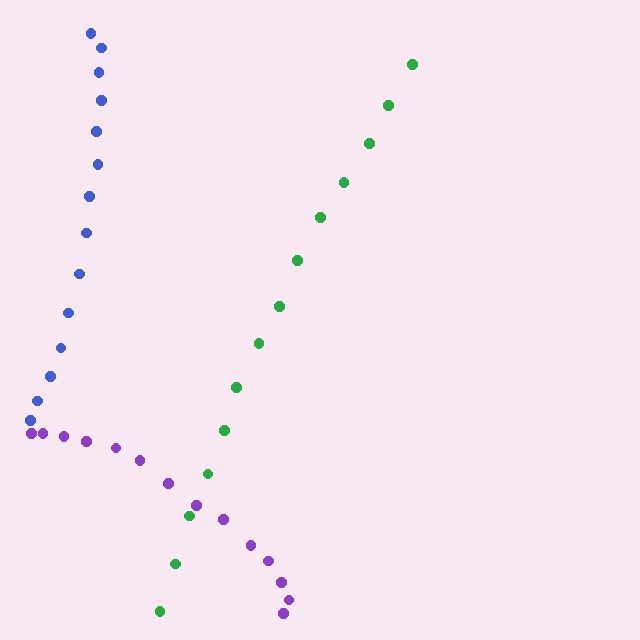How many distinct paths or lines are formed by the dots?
There are 3 distinct paths.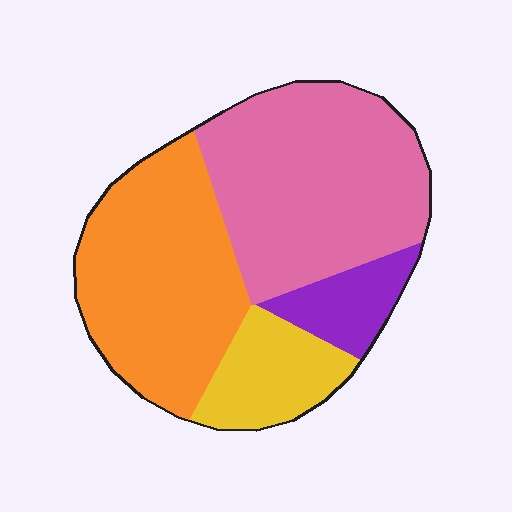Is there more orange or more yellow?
Orange.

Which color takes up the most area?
Pink, at roughly 40%.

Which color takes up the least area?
Purple, at roughly 10%.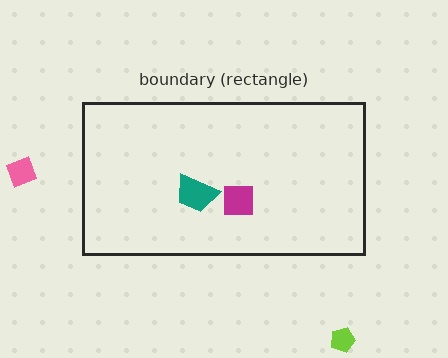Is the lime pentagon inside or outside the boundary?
Outside.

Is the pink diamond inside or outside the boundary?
Outside.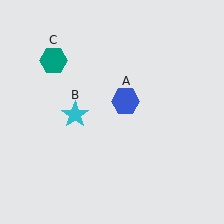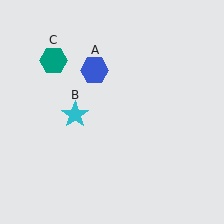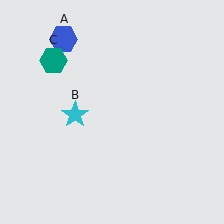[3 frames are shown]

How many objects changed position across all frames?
1 object changed position: blue hexagon (object A).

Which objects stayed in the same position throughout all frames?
Cyan star (object B) and teal hexagon (object C) remained stationary.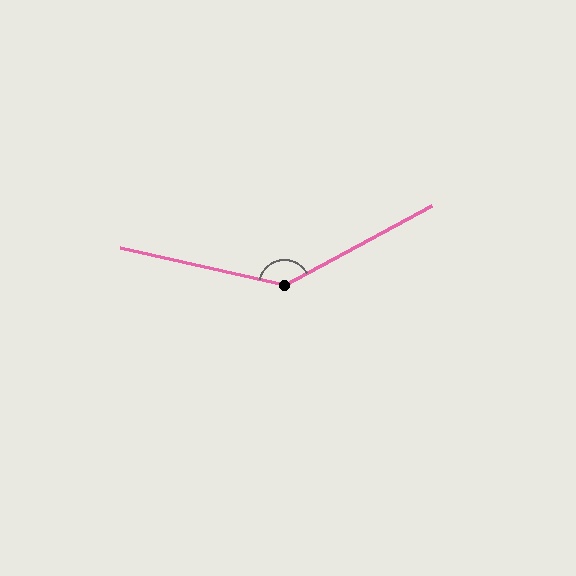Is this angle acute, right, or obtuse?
It is obtuse.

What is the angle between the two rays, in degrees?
Approximately 139 degrees.